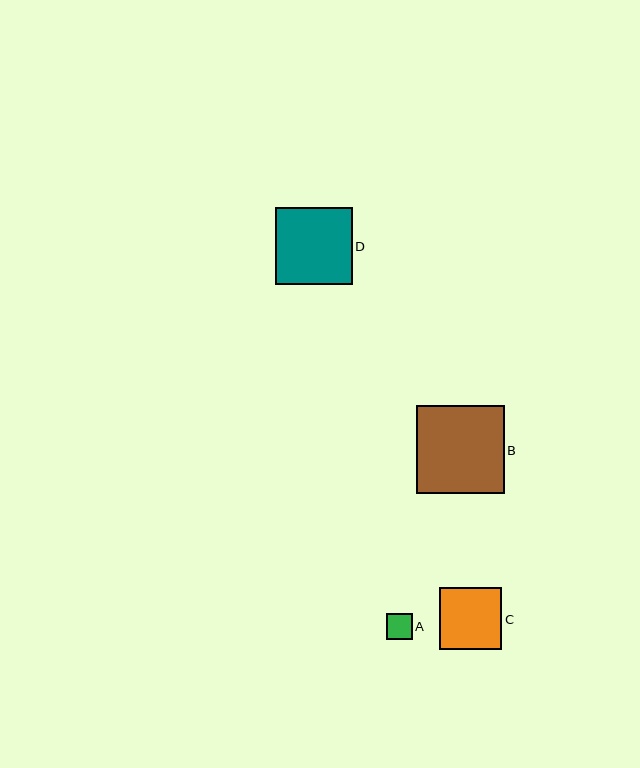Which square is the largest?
Square B is the largest with a size of approximately 88 pixels.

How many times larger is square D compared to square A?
Square D is approximately 3.0 times the size of square A.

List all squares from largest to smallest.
From largest to smallest: B, D, C, A.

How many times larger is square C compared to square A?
Square C is approximately 2.4 times the size of square A.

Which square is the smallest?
Square A is the smallest with a size of approximately 26 pixels.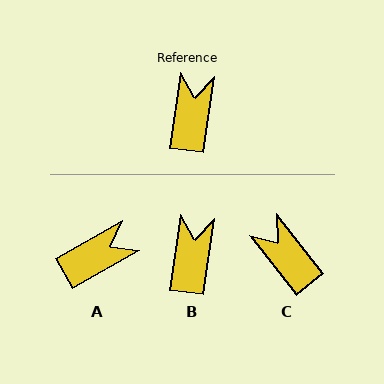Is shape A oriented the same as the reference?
No, it is off by about 52 degrees.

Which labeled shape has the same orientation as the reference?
B.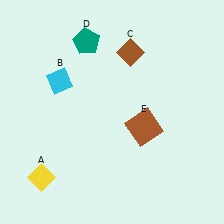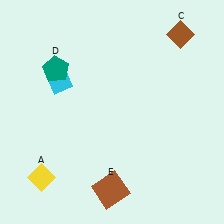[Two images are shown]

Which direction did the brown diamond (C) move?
The brown diamond (C) moved right.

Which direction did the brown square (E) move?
The brown square (E) moved down.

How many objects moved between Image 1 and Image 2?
3 objects moved between the two images.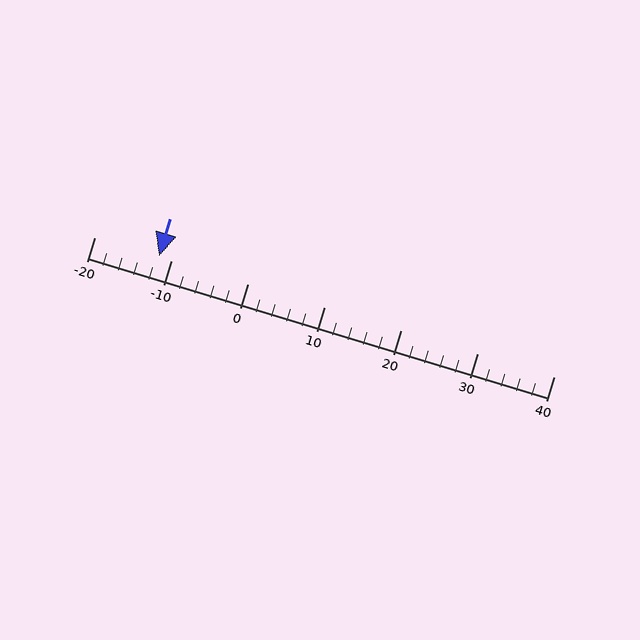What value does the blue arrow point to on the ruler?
The blue arrow points to approximately -12.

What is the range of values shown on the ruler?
The ruler shows values from -20 to 40.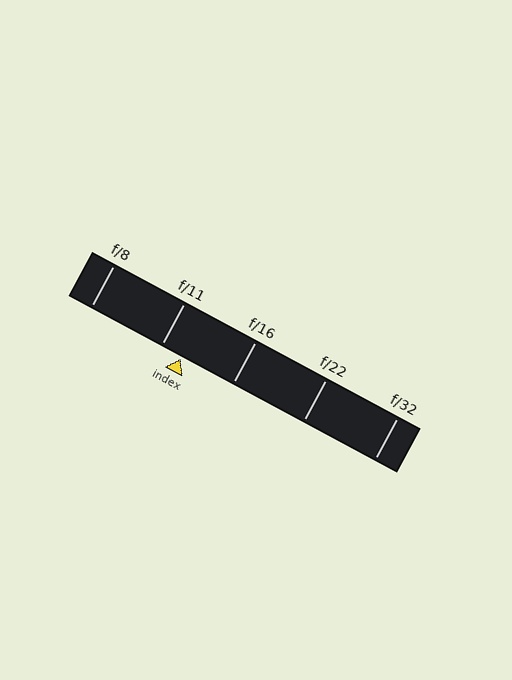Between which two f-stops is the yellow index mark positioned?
The index mark is between f/11 and f/16.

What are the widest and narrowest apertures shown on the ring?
The widest aperture shown is f/8 and the narrowest is f/32.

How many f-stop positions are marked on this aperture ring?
There are 5 f-stop positions marked.